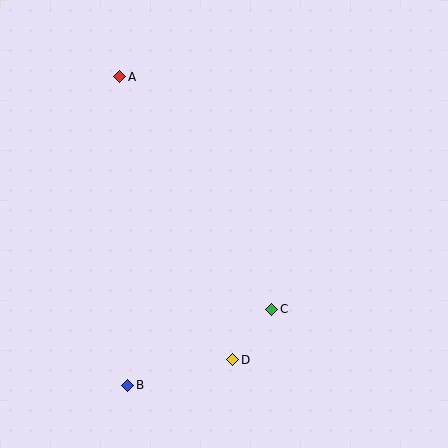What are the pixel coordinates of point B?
Point B is at (128, 385).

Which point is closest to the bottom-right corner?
Point C is closest to the bottom-right corner.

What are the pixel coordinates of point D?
Point D is at (233, 360).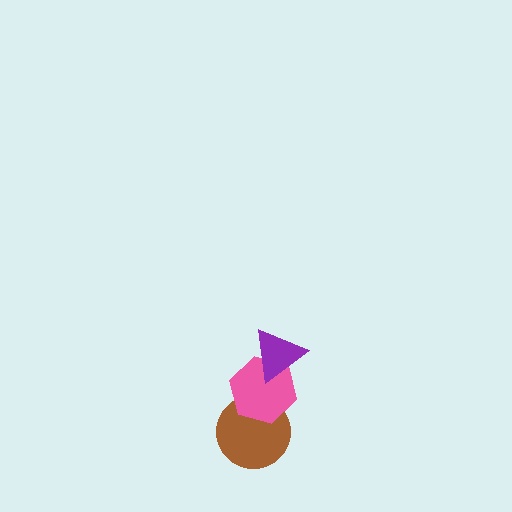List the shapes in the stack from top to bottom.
From top to bottom: the purple triangle, the pink hexagon, the brown circle.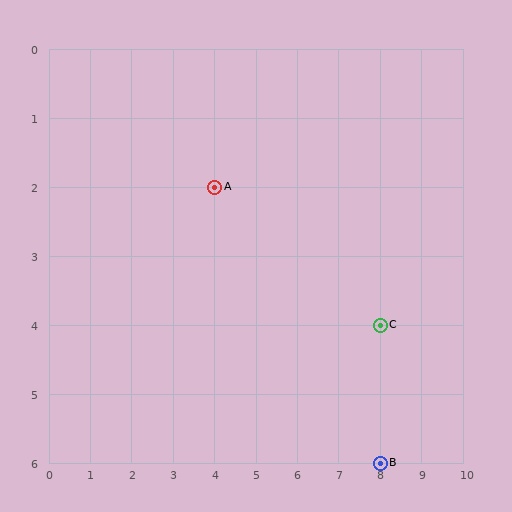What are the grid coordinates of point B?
Point B is at grid coordinates (8, 6).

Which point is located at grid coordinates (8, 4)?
Point C is at (8, 4).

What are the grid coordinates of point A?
Point A is at grid coordinates (4, 2).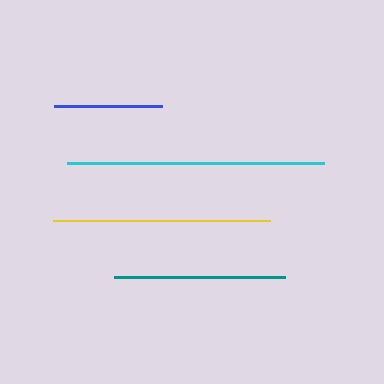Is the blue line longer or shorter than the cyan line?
The cyan line is longer than the blue line.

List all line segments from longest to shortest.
From longest to shortest: cyan, yellow, teal, blue.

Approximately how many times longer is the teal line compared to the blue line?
The teal line is approximately 1.6 times the length of the blue line.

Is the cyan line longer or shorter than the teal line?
The cyan line is longer than the teal line.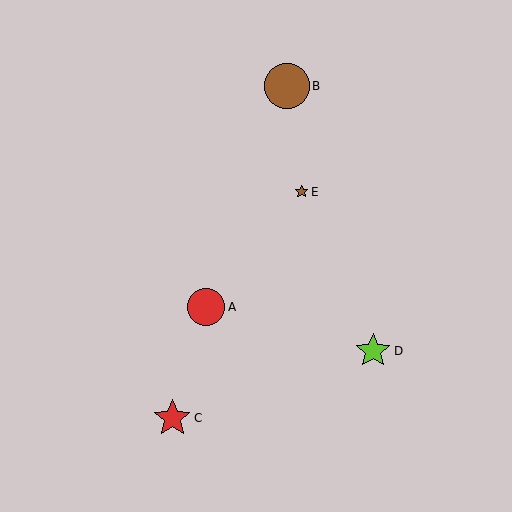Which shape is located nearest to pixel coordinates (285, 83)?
The brown circle (labeled B) at (287, 86) is nearest to that location.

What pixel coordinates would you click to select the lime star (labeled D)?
Click at (373, 351) to select the lime star D.